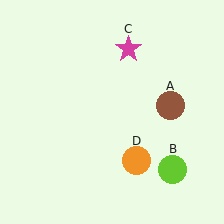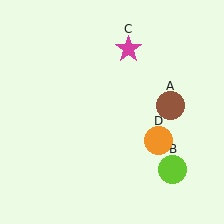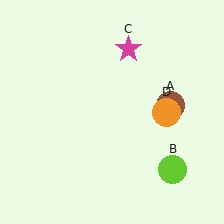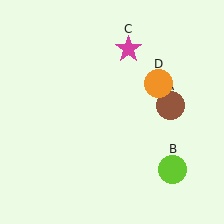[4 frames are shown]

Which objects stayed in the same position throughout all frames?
Brown circle (object A) and lime circle (object B) and magenta star (object C) remained stationary.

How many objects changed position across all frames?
1 object changed position: orange circle (object D).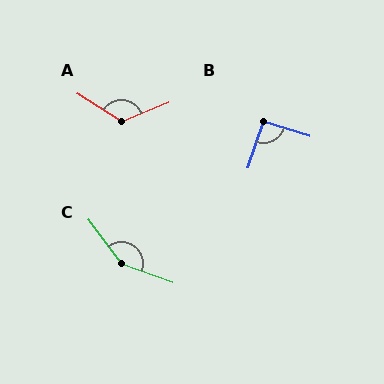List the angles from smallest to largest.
B (91°), A (126°), C (147°).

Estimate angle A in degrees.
Approximately 126 degrees.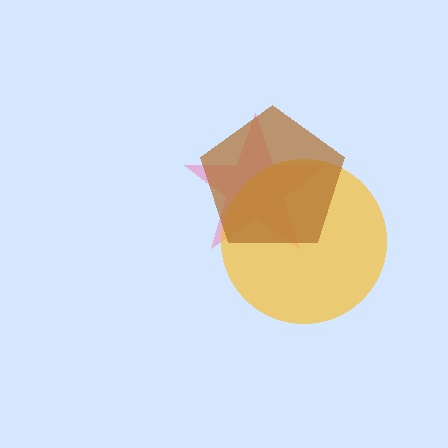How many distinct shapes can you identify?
There are 3 distinct shapes: a pink star, a yellow circle, a brown pentagon.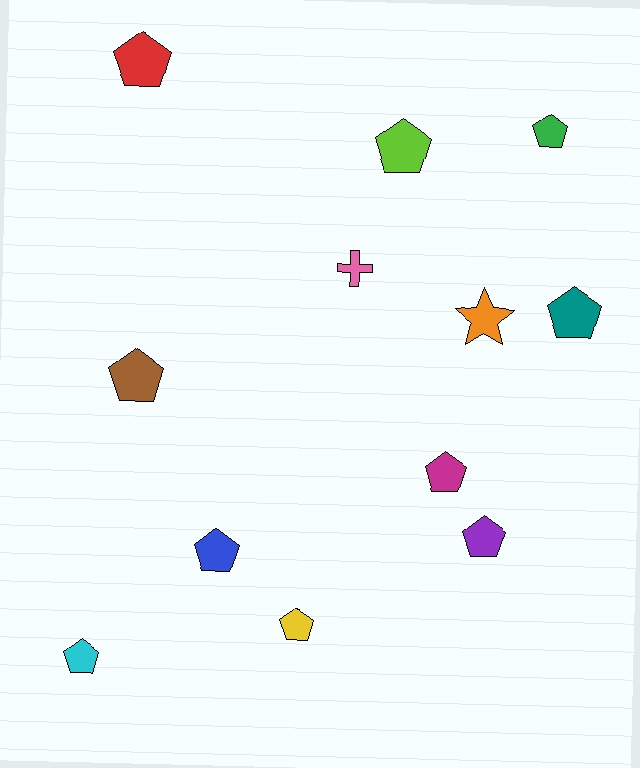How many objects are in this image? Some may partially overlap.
There are 12 objects.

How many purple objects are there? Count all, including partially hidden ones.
There is 1 purple object.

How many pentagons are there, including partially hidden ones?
There are 10 pentagons.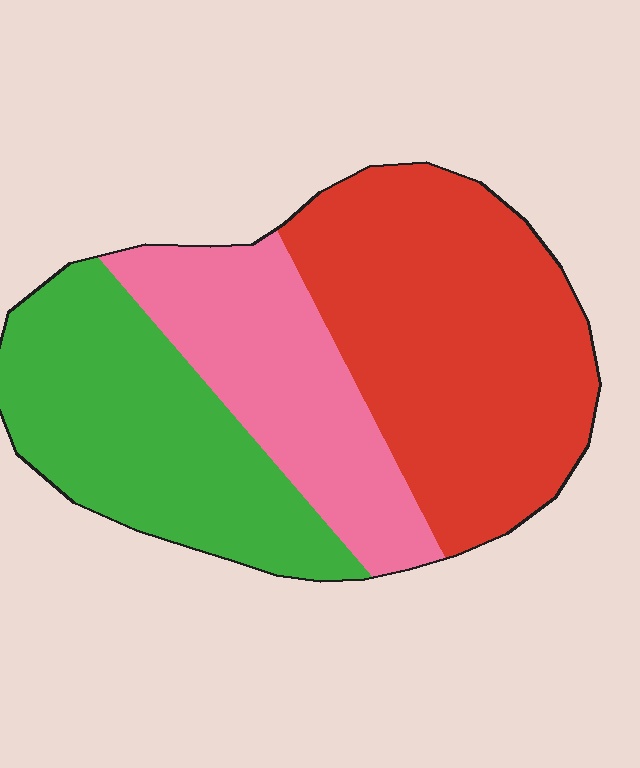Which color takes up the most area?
Red, at roughly 45%.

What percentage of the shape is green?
Green covers about 30% of the shape.